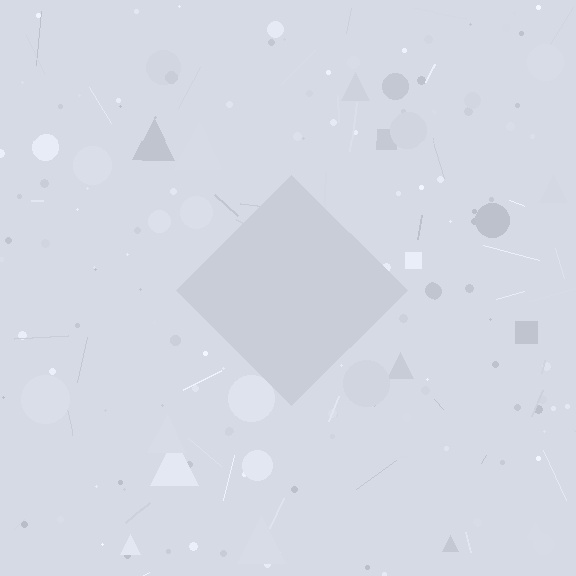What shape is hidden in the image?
A diamond is hidden in the image.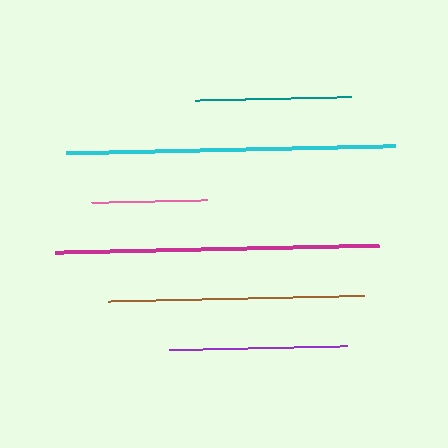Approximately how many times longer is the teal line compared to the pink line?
The teal line is approximately 1.4 times the length of the pink line.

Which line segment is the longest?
The cyan line is the longest at approximately 329 pixels.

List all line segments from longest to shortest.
From longest to shortest: cyan, magenta, brown, purple, teal, pink.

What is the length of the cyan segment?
The cyan segment is approximately 329 pixels long.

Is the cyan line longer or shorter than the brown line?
The cyan line is longer than the brown line.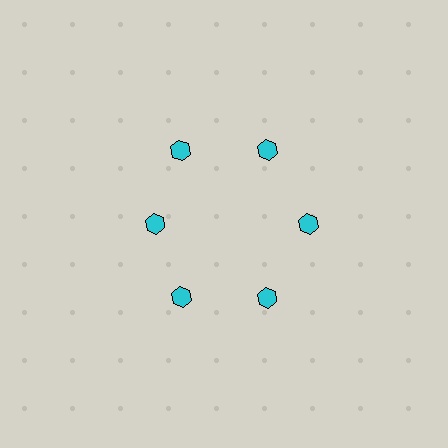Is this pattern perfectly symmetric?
No. The 6 cyan hexagons are arranged in a ring, but one element near the 9 o'clock position is pulled inward toward the center, breaking the 6-fold rotational symmetry.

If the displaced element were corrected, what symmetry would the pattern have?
It would have 6-fold rotational symmetry — the pattern would map onto itself every 60 degrees.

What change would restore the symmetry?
The symmetry would be restored by moving it outward, back onto the ring so that all 6 hexagons sit at equal angles and equal distance from the center.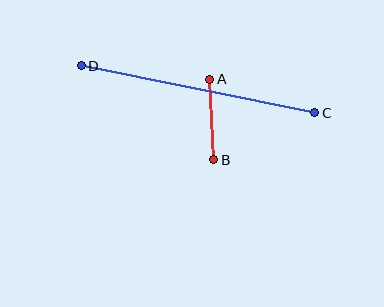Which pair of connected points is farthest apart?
Points C and D are farthest apart.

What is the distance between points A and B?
The distance is approximately 81 pixels.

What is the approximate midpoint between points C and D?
The midpoint is at approximately (198, 89) pixels.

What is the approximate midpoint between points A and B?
The midpoint is at approximately (212, 120) pixels.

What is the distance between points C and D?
The distance is approximately 238 pixels.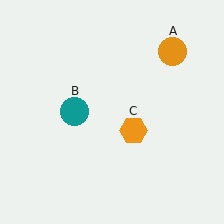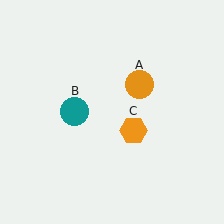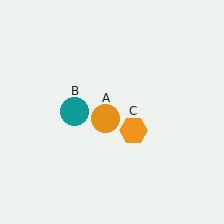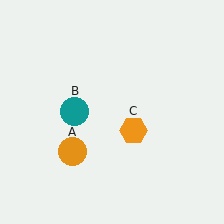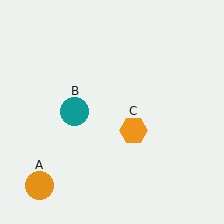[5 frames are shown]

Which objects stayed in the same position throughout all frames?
Teal circle (object B) and orange hexagon (object C) remained stationary.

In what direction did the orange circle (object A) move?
The orange circle (object A) moved down and to the left.